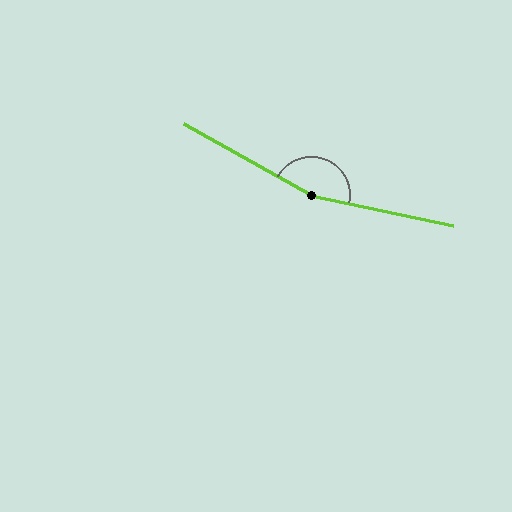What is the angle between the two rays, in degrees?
Approximately 163 degrees.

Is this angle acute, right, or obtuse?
It is obtuse.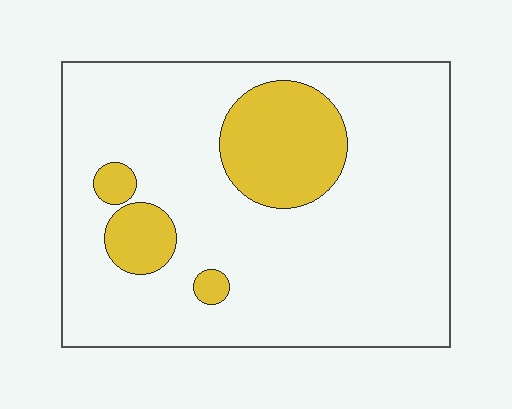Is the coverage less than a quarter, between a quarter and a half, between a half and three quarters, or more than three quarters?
Less than a quarter.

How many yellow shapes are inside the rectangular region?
4.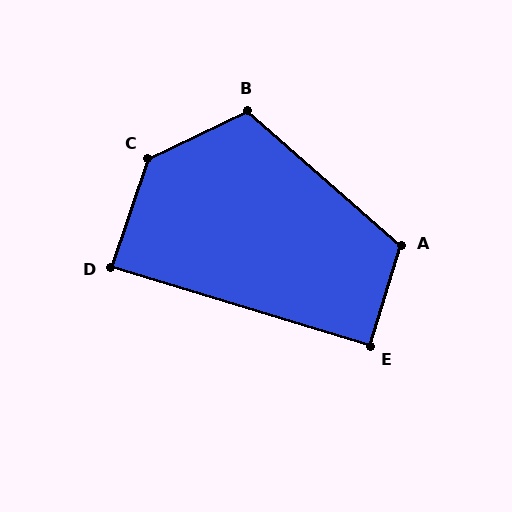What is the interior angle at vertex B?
Approximately 113 degrees (obtuse).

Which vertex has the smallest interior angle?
D, at approximately 88 degrees.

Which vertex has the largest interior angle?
C, at approximately 134 degrees.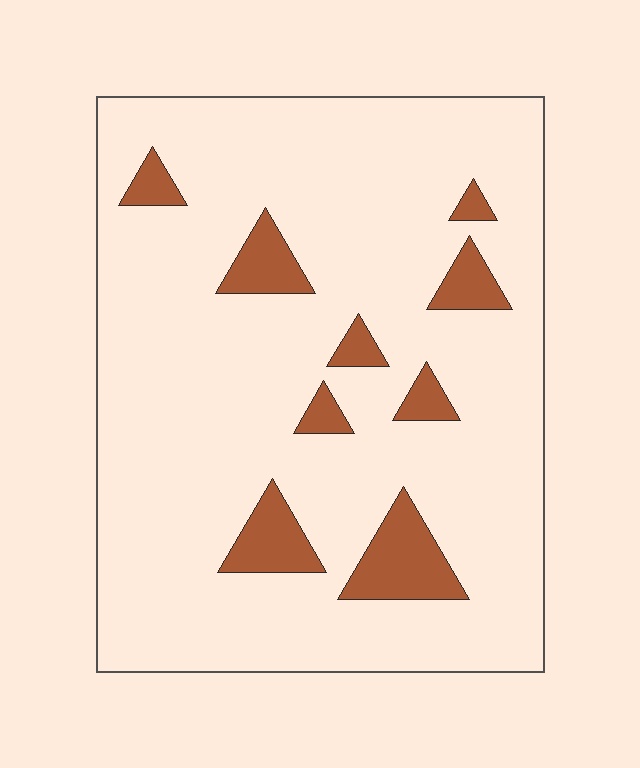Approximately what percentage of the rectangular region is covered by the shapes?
Approximately 10%.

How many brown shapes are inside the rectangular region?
9.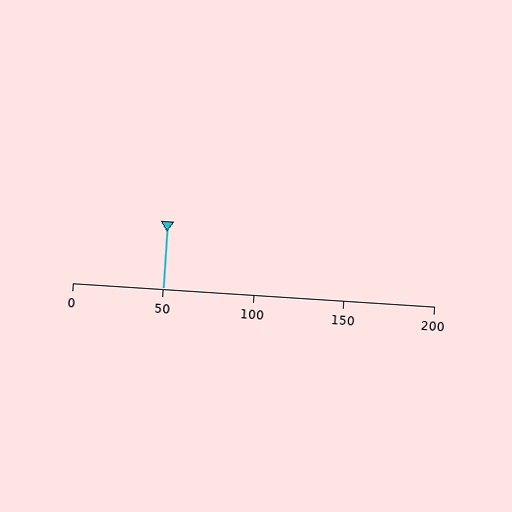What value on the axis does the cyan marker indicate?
The marker indicates approximately 50.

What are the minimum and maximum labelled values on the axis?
The axis runs from 0 to 200.